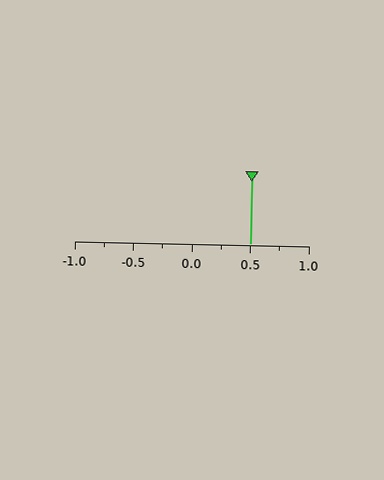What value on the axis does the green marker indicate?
The marker indicates approximately 0.5.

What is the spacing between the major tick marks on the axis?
The major ticks are spaced 0.5 apart.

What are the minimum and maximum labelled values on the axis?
The axis runs from -1.0 to 1.0.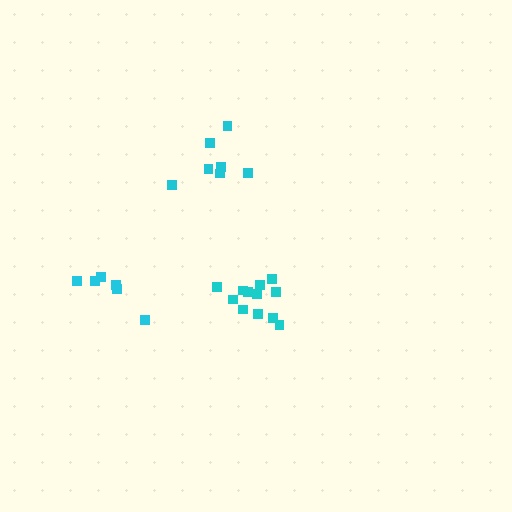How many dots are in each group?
Group 1: 12 dots, Group 2: 7 dots, Group 3: 6 dots (25 total).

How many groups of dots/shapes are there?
There are 3 groups.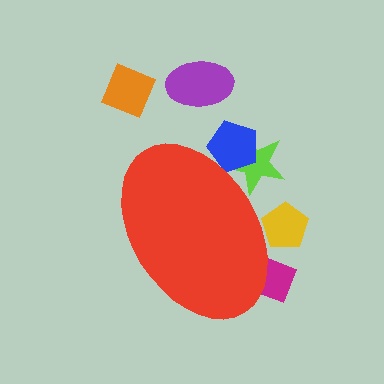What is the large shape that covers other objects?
A red ellipse.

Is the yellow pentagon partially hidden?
Yes, the yellow pentagon is partially hidden behind the red ellipse.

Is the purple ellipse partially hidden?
No, the purple ellipse is fully visible.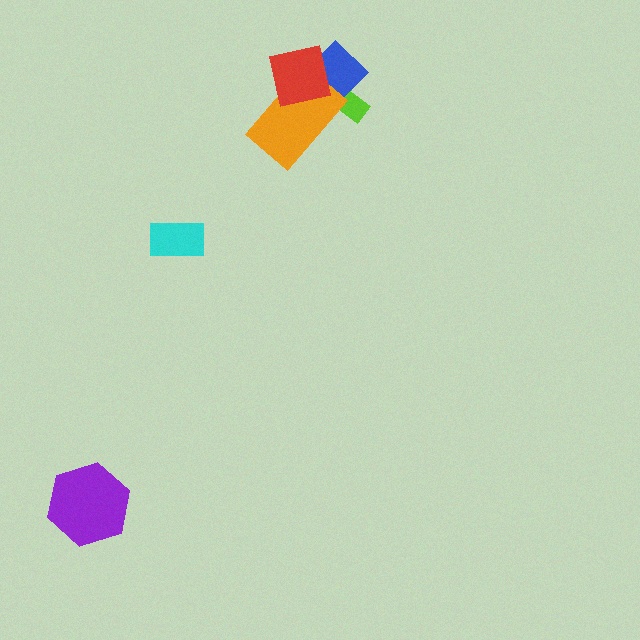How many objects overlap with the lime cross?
3 objects overlap with the lime cross.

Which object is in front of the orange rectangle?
The red square is in front of the orange rectangle.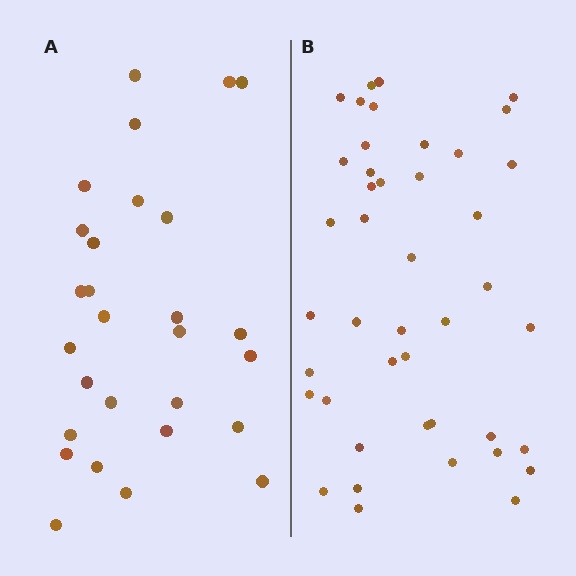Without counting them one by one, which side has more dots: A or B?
Region B (the right region) has more dots.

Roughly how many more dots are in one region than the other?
Region B has approximately 15 more dots than region A.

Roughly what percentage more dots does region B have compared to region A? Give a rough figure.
About 55% more.